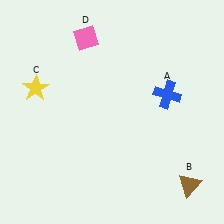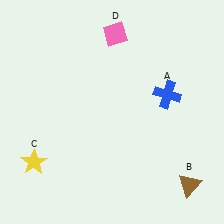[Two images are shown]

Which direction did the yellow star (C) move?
The yellow star (C) moved down.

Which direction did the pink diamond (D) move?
The pink diamond (D) moved right.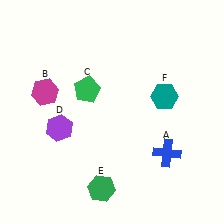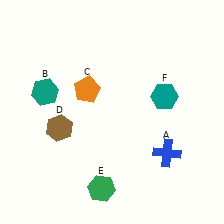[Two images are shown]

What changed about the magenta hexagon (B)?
In Image 1, B is magenta. In Image 2, it changed to teal.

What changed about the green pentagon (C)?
In Image 1, C is green. In Image 2, it changed to orange.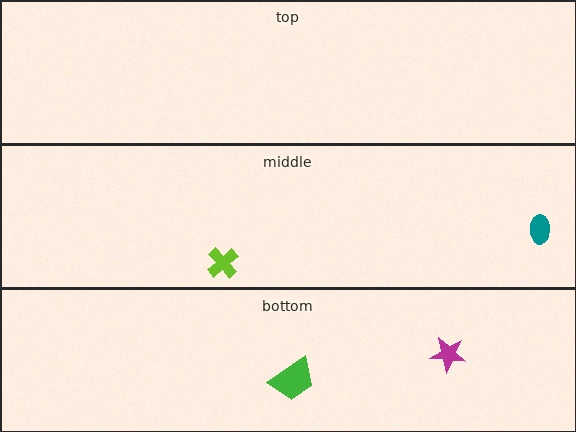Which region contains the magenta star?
The bottom region.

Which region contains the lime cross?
The middle region.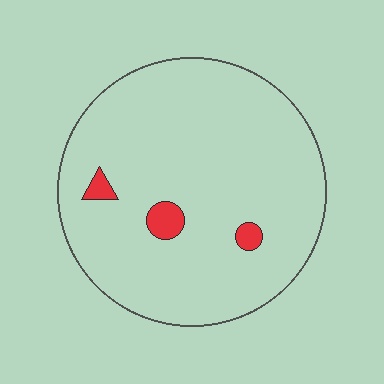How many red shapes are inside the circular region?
3.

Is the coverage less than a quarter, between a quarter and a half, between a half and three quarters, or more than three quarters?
Less than a quarter.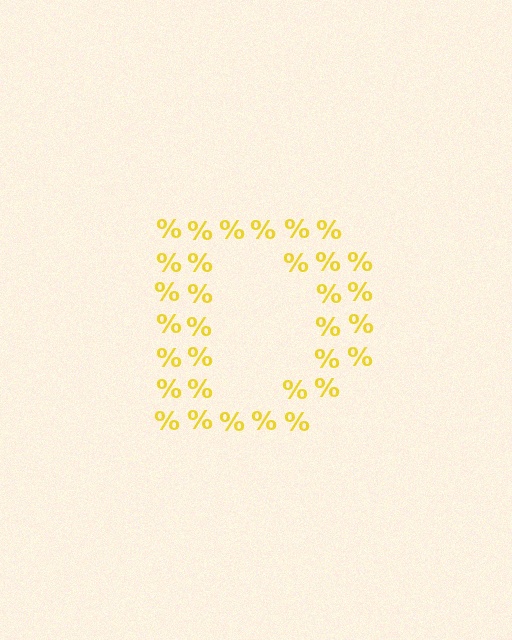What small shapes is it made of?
It is made of small percent signs.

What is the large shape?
The large shape is the letter D.